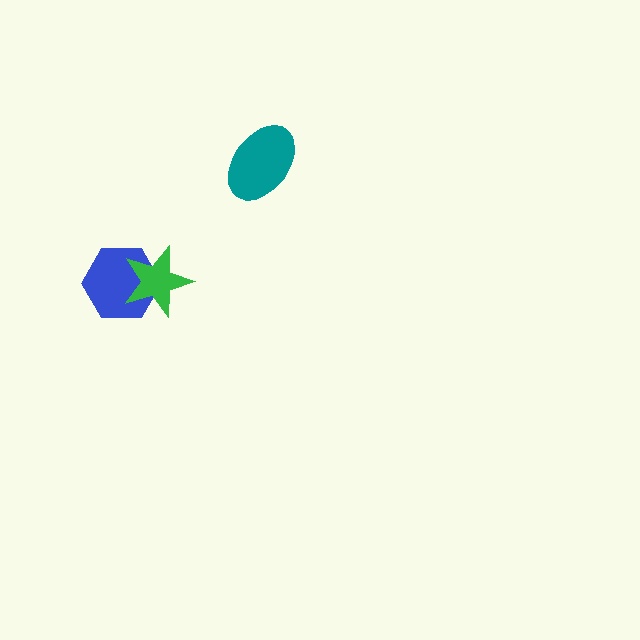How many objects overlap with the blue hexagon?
1 object overlaps with the blue hexagon.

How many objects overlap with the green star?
1 object overlaps with the green star.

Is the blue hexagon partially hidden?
Yes, it is partially covered by another shape.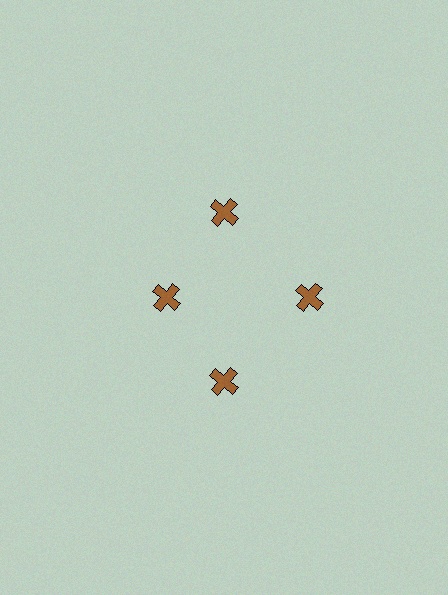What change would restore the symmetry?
The symmetry would be restored by moving it outward, back onto the ring so that all 4 crosses sit at equal angles and equal distance from the center.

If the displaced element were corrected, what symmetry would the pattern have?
It would have 4-fold rotational symmetry — the pattern would map onto itself every 90 degrees.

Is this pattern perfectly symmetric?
No. The 4 brown crosses are arranged in a ring, but one element near the 9 o'clock position is pulled inward toward the center, breaking the 4-fold rotational symmetry.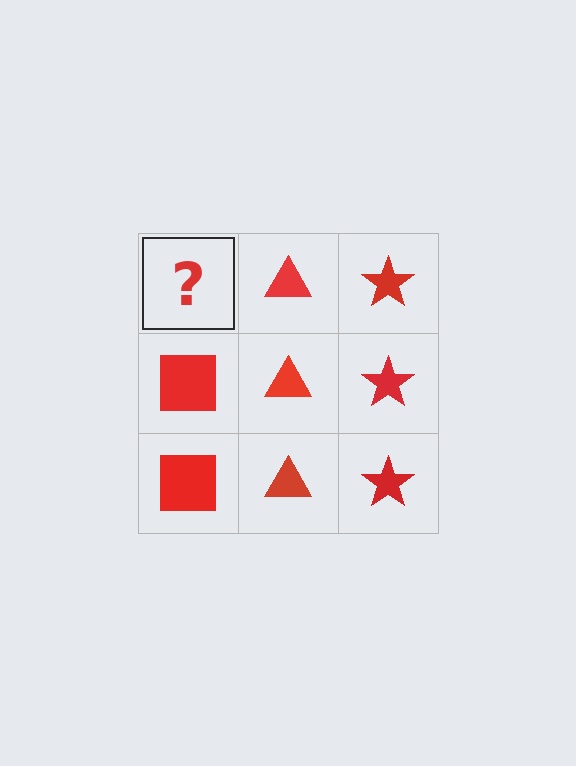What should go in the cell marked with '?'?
The missing cell should contain a red square.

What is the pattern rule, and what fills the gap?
The rule is that each column has a consistent shape. The gap should be filled with a red square.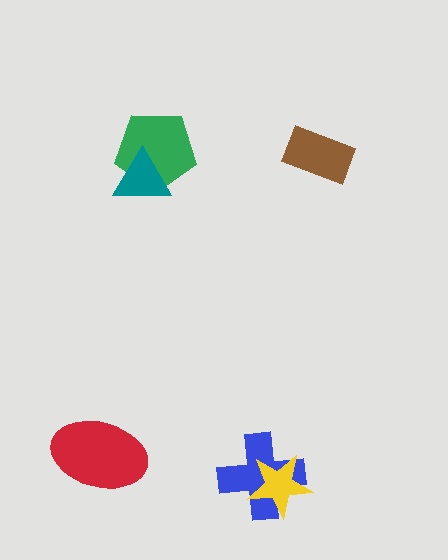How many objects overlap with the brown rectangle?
0 objects overlap with the brown rectangle.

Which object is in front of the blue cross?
The yellow star is in front of the blue cross.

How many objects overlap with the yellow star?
1 object overlaps with the yellow star.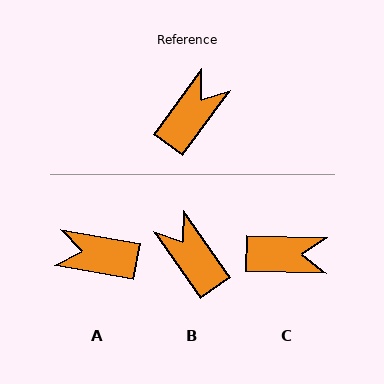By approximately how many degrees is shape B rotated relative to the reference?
Approximately 71 degrees counter-clockwise.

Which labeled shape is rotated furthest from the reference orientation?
A, about 116 degrees away.